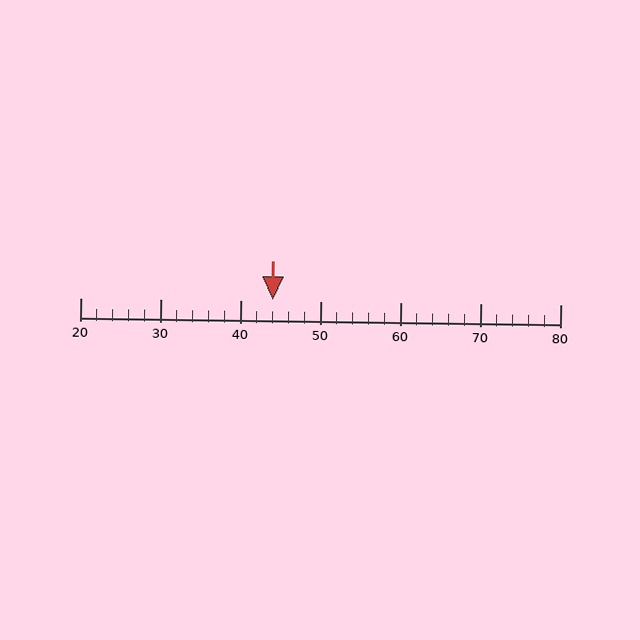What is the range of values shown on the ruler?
The ruler shows values from 20 to 80.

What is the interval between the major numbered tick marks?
The major tick marks are spaced 10 units apart.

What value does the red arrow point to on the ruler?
The red arrow points to approximately 44.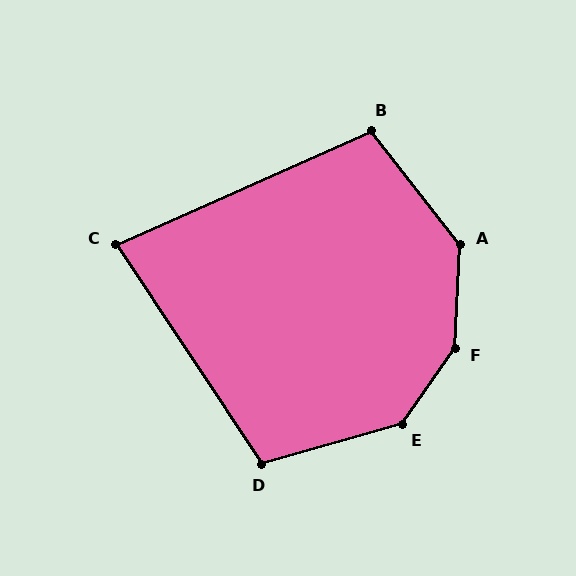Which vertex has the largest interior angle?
F, at approximately 148 degrees.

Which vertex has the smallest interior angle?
C, at approximately 80 degrees.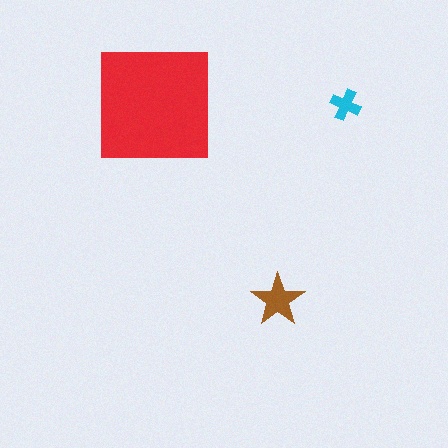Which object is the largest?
The red square.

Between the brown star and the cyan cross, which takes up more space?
The brown star.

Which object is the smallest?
The cyan cross.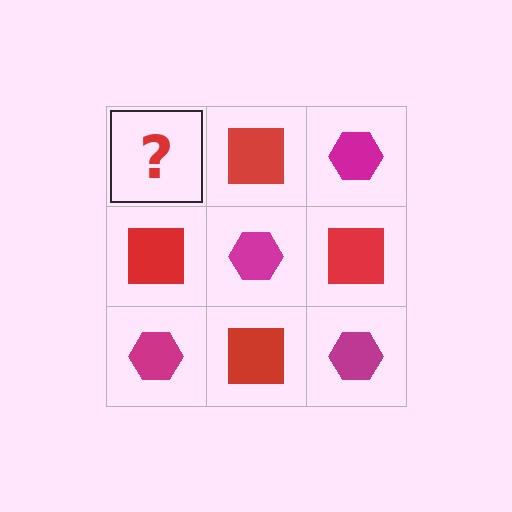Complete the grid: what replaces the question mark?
The question mark should be replaced with a magenta hexagon.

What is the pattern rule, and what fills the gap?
The rule is that it alternates magenta hexagon and red square in a checkerboard pattern. The gap should be filled with a magenta hexagon.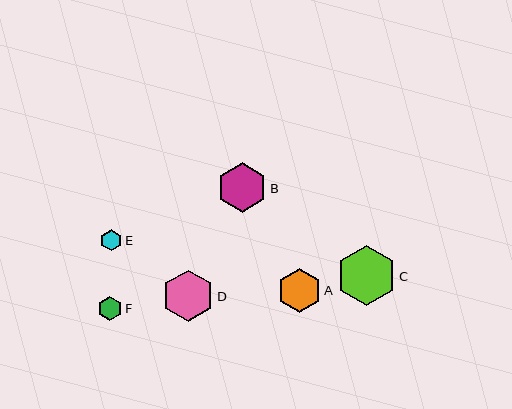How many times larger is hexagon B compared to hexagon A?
Hexagon B is approximately 1.1 times the size of hexagon A.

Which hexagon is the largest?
Hexagon C is the largest with a size of approximately 60 pixels.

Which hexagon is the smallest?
Hexagon E is the smallest with a size of approximately 21 pixels.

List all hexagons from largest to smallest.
From largest to smallest: C, D, B, A, F, E.